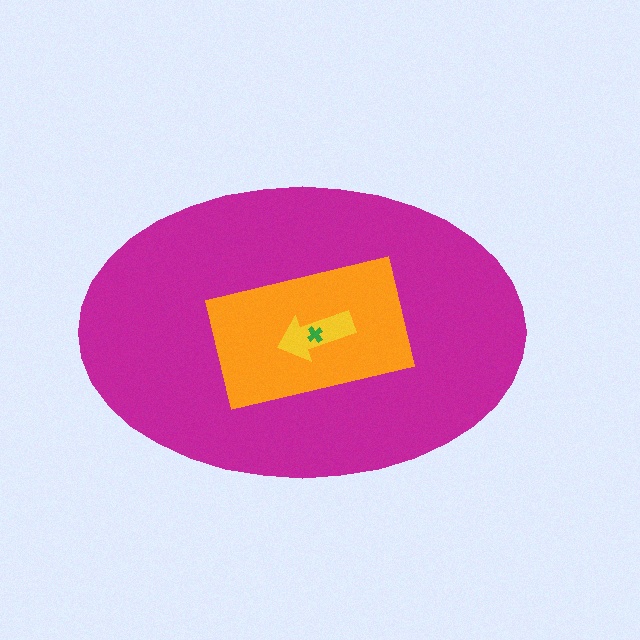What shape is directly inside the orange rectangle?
The yellow arrow.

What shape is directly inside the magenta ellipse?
The orange rectangle.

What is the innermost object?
The green cross.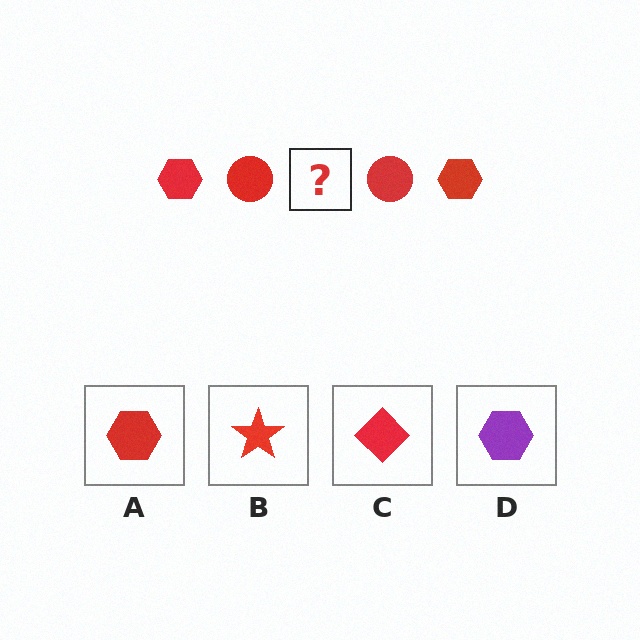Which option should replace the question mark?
Option A.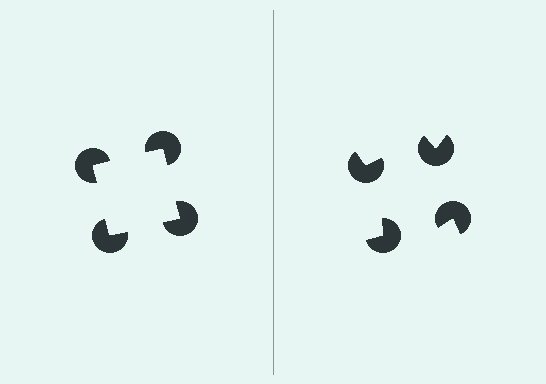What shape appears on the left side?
An illusory square.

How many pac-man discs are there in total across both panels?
8 — 4 on each side.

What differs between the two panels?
The pac-man discs are positioned identically on both sides; only the wedge orientations differ. On the left they align to a square; on the right they are misaligned.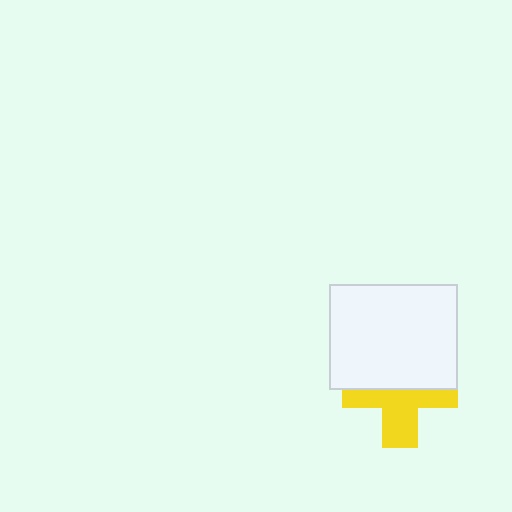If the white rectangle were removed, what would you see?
You would see the complete yellow cross.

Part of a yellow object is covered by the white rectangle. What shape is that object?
It is a cross.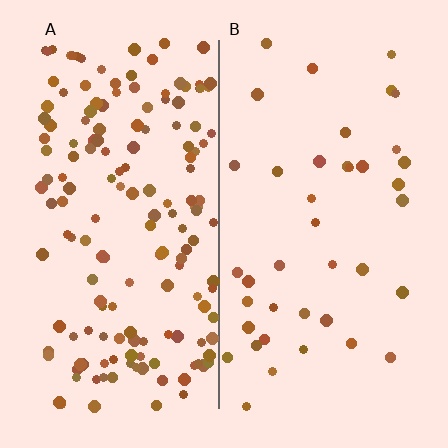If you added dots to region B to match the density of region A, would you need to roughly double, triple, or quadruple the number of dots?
Approximately quadruple.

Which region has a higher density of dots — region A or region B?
A (the left).